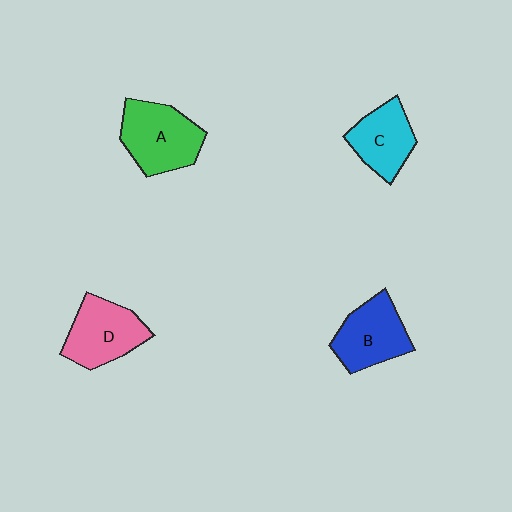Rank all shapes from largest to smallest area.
From largest to smallest: A (green), D (pink), B (blue), C (cyan).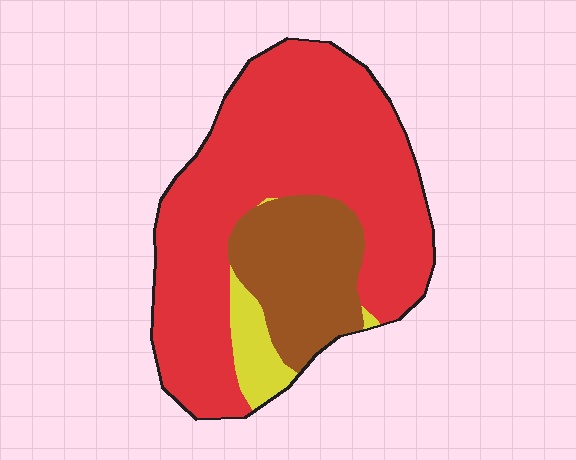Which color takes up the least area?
Yellow, at roughly 5%.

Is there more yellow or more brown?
Brown.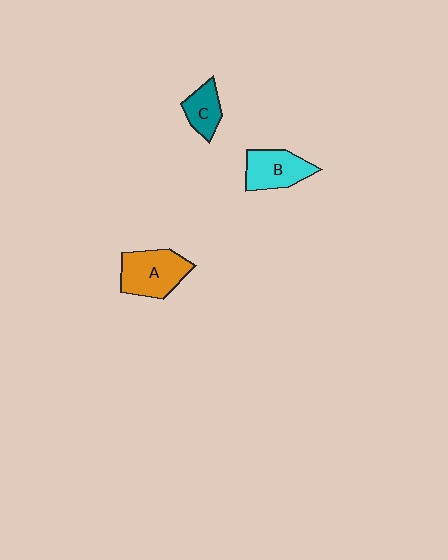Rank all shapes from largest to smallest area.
From largest to smallest: A (orange), B (cyan), C (teal).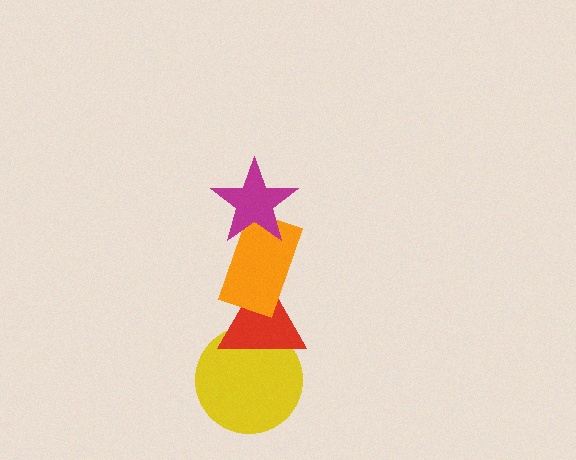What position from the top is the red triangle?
The red triangle is 3rd from the top.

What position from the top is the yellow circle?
The yellow circle is 4th from the top.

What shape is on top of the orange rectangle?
The magenta star is on top of the orange rectangle.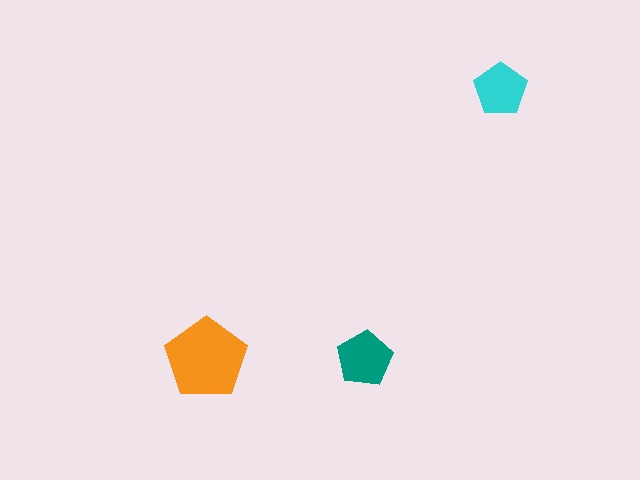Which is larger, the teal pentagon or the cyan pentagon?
The teal one.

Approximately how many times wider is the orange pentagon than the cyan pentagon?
About 1.5 times wider.